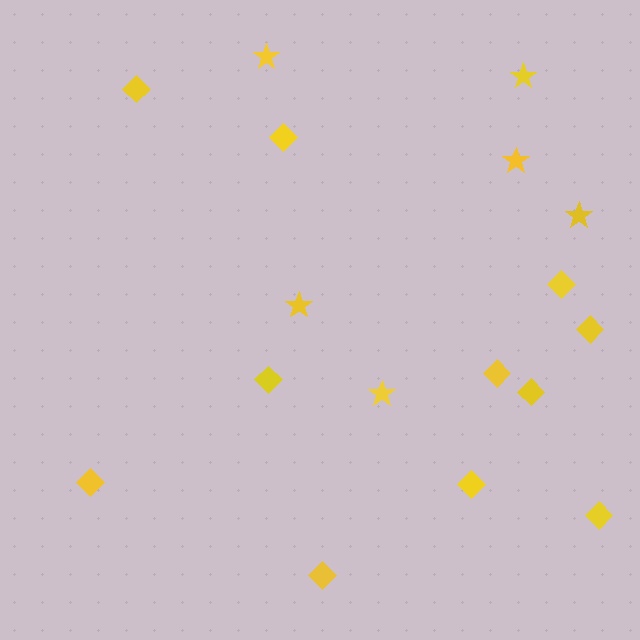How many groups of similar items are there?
There are 2 groups: one group of stars (6) and one group of diamonds (11).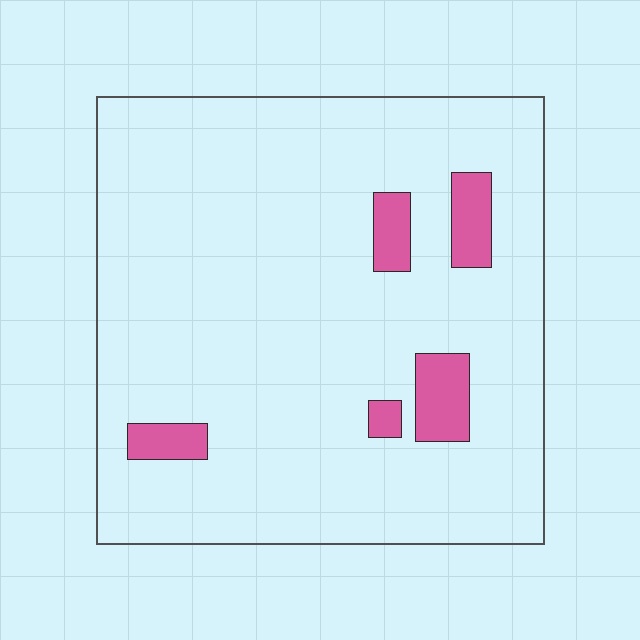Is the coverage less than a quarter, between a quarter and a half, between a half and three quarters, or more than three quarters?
Less than a quarter.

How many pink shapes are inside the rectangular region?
5.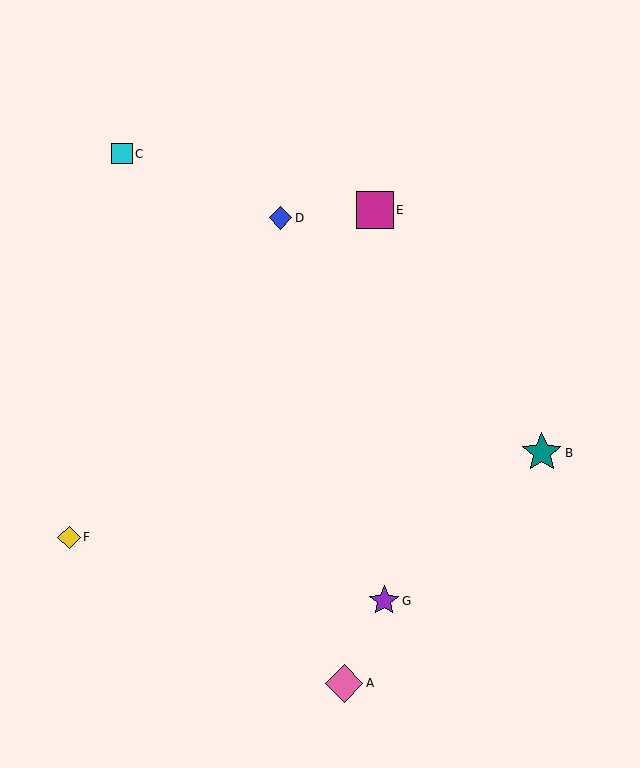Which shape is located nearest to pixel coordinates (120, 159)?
The cyan square (labeled C) at (122, 154) is nearest to that location.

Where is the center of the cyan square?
The center of the cyan square is at (122, 154).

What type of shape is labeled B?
Shape B is a teal star.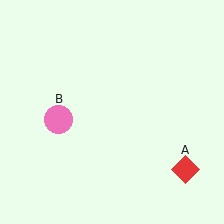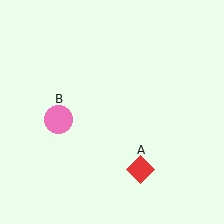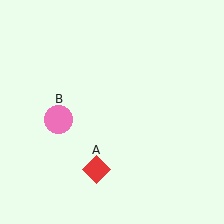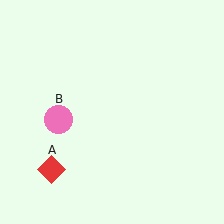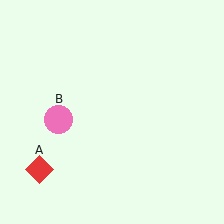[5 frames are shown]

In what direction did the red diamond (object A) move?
The red diamond (object A) moved left.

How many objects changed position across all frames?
1 object changed position: red diamond (object A).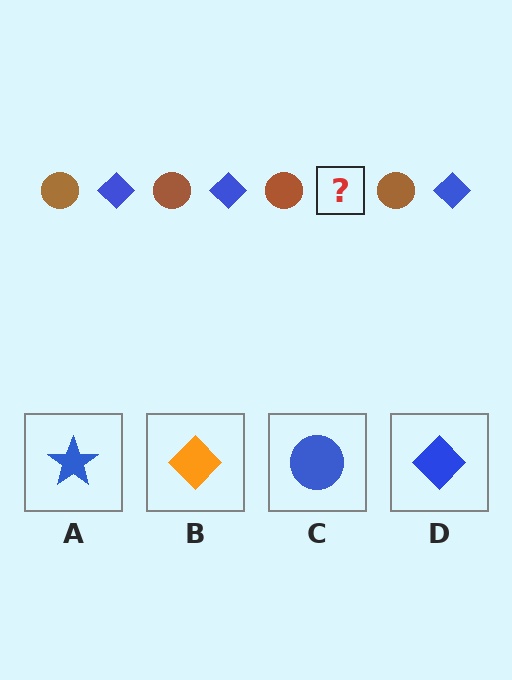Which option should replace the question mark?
Option D.